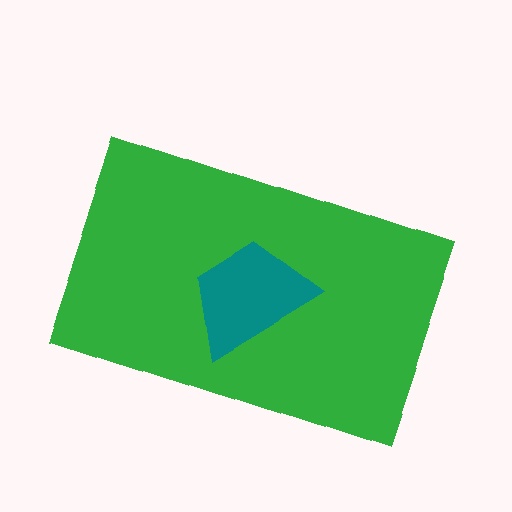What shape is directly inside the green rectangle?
The teal trapezoid.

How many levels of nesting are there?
2.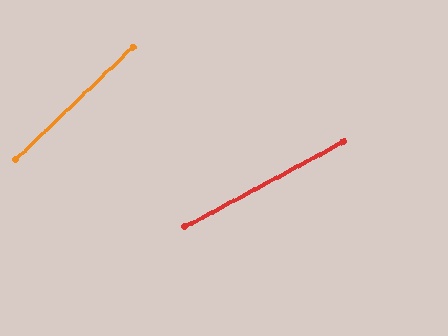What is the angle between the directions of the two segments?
Approximately 16 degrees.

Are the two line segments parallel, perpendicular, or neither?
Neither parallel nor perpendicular — they differ by about 16°.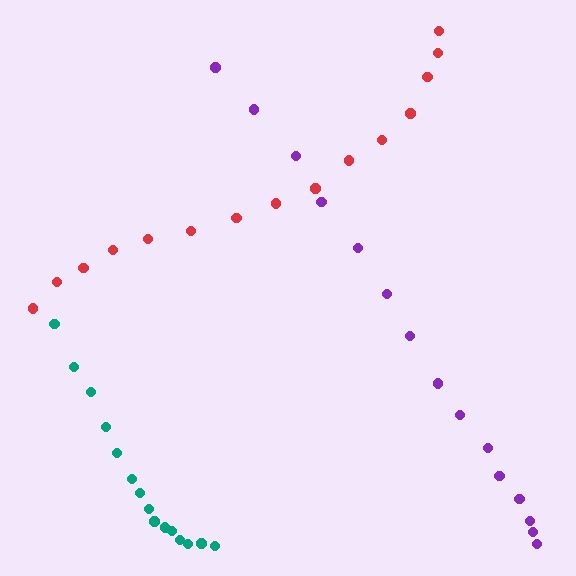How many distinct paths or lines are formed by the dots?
There are 3 distinct paths.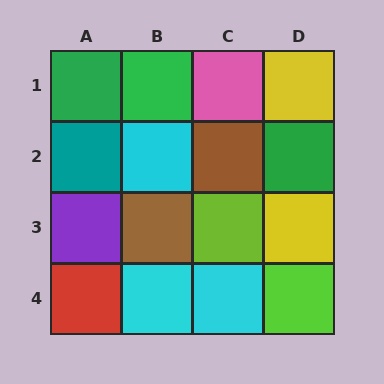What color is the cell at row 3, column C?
Lime.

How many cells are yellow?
2 cells are yellow.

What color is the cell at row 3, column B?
Brown.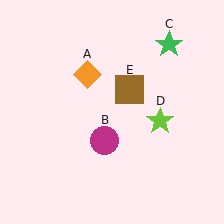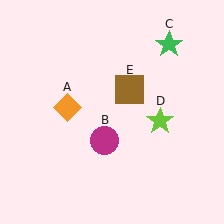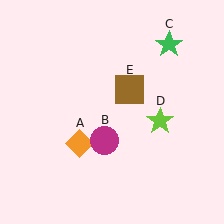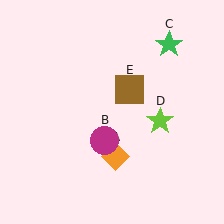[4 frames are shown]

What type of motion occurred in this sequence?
The orange diamond (object A) rotated counterclockwise around the center of the scene.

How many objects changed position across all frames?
1 object changed position: orange diamond (object A).